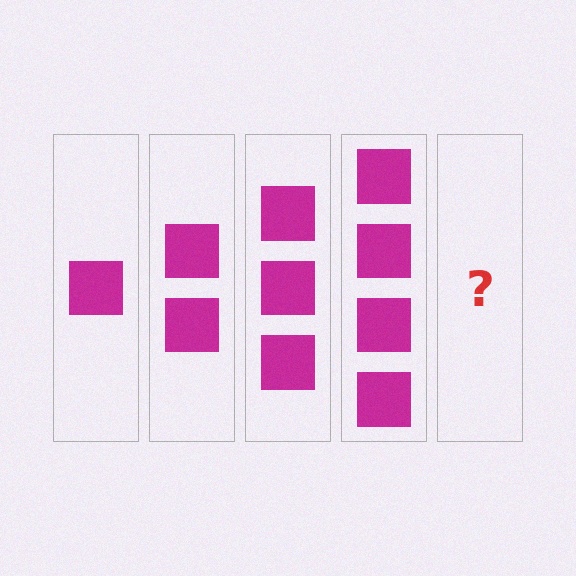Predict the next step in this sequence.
The next step is 5 squares.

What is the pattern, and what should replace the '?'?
The pattern is that each step adds one more square. The '?' should be 5 squares.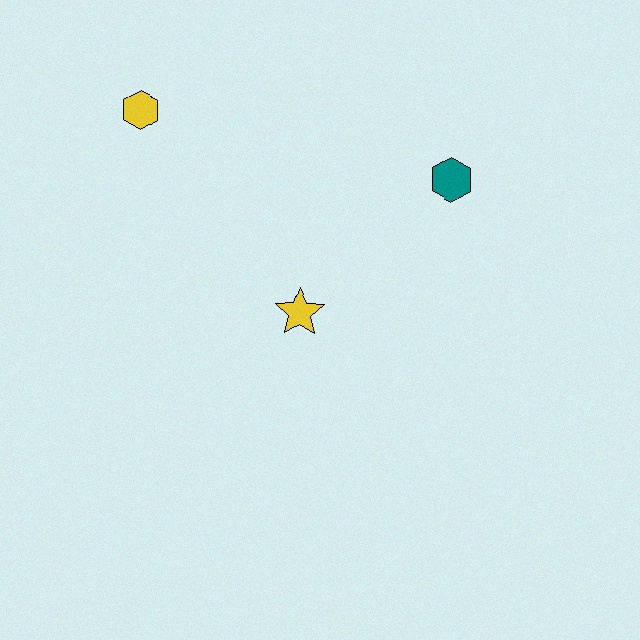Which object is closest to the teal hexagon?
The yellow star is closest to the teal hexagon.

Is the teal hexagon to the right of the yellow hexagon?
Yes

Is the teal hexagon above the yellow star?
Yes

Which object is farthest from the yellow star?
The yellow hexagon is farthest from the yellow star.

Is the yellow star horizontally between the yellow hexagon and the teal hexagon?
Yes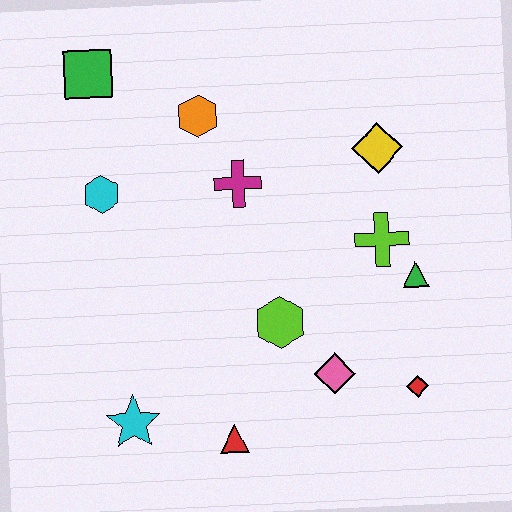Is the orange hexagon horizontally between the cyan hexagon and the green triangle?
Yes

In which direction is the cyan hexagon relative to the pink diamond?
The cyan hexagon is to the left of the pink diamond.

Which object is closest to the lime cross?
The green triangle is closest to the lime cross.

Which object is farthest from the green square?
The red diamond is farthest from the green square.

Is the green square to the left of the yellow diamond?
Yes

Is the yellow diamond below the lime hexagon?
No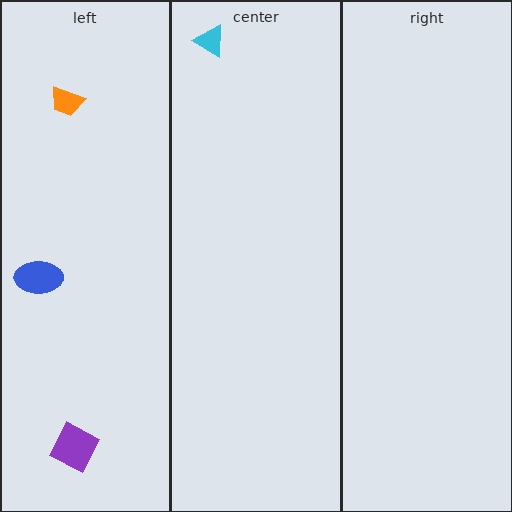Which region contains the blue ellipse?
The left region.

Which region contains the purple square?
The left region.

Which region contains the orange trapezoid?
The left region.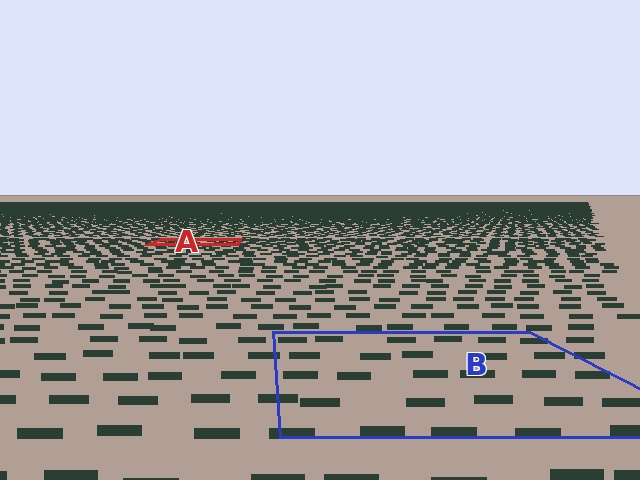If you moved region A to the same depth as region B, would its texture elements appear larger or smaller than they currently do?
They would appear larger. At a closer depth, the same texture elements are projected at a bigger on-screen size.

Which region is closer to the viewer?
Region B is closer. The texture elements there are larger and more spread out.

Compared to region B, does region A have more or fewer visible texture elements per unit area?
Region A has more texture elements per unit area — they are packed more densely because it is farther away.